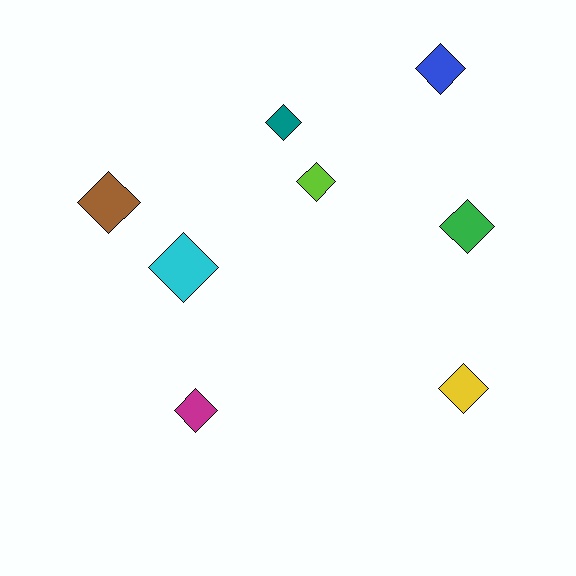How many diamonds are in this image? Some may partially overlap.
There are 8 diamonds.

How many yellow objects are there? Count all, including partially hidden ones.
There is 1 yellow object.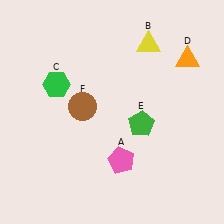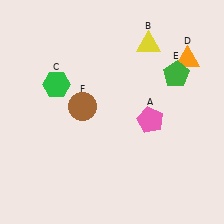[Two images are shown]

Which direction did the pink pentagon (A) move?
The pink pentagon (A) moved up.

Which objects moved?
The objects that moved are: the pink pentagon (A), the green pentagon (E).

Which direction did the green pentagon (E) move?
The green pentagon (E) moved up.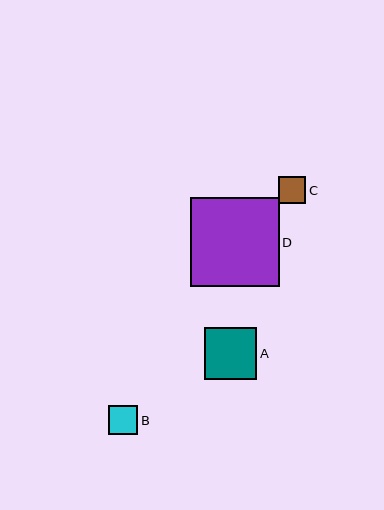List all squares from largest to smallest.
From largest to smallest: D, A, B, C.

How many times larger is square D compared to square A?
Square D is approximately 1.7 times the size of square A.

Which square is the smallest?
Square C is the smallest with a size of approximately 27 pixels.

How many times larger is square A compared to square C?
Square A is approximately 1.9 times the size of square C.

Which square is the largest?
Square D is the largest with a size of approximately 89 pixels.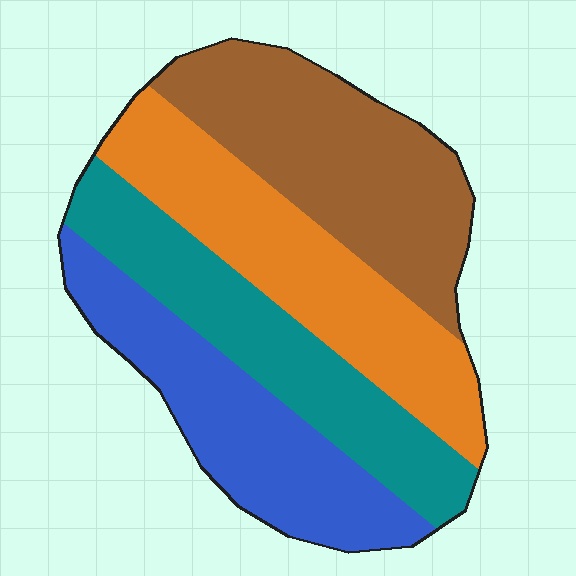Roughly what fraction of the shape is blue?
Blue takes up about one quarter (1/4) of the shape.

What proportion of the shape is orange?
Orange covers 26% of the shape.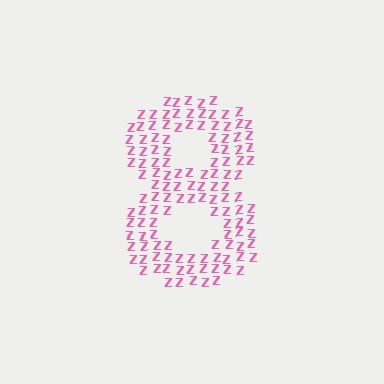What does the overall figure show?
The overall figure shows the digit 8.